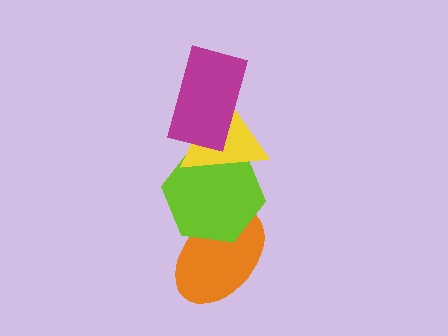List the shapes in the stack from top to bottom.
From top to bottom: the magenta rectangle, the yellow triangle, the lime hexagon, the orange ellipse.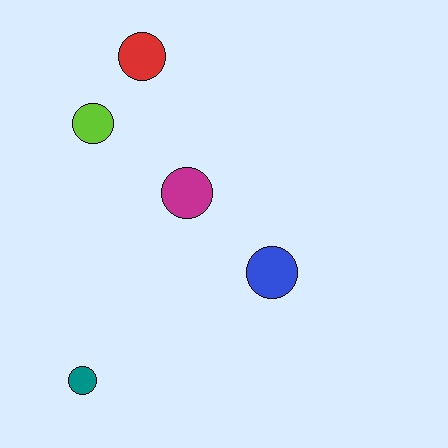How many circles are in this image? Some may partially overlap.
There are 5 circles.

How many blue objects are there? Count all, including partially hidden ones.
There is 1 blue object.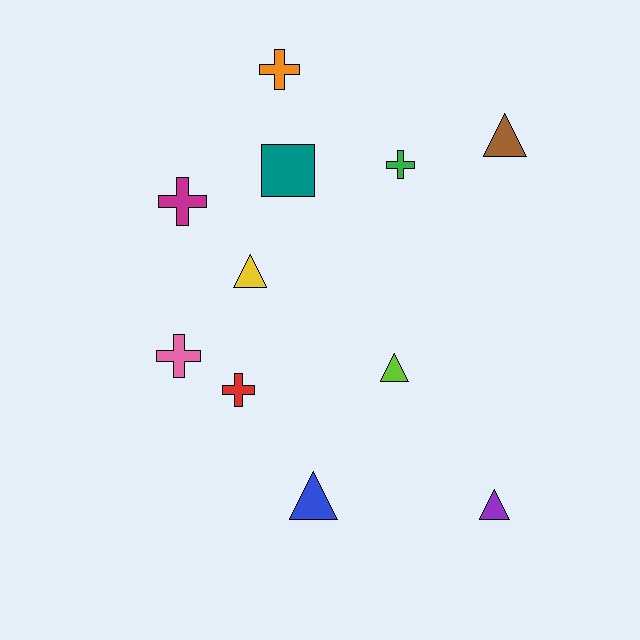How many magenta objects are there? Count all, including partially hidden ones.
There is 1 magenta object.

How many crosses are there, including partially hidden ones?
There are 5 crosses.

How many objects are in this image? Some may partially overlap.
There are 11 objects.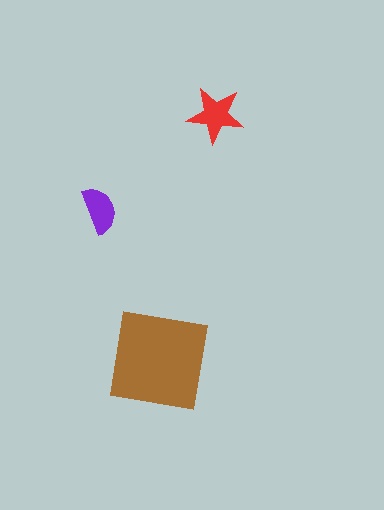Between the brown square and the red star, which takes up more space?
The brown square.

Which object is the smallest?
The purple semicircle.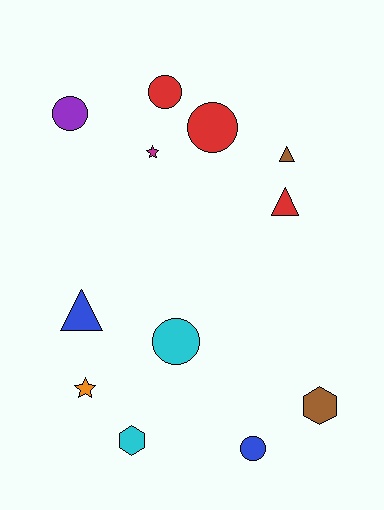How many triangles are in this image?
There are 3 triangles.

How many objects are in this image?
There are 12 objects.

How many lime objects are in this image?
There are no lime objects.